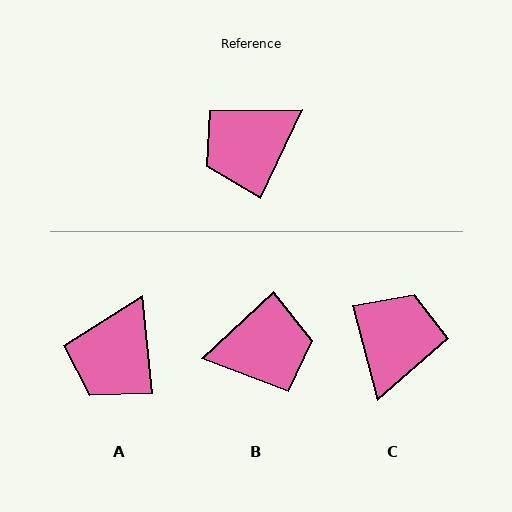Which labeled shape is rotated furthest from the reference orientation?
B, about 158 degrees away.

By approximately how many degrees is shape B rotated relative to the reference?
Approximately 158 degrees counter-clockwise.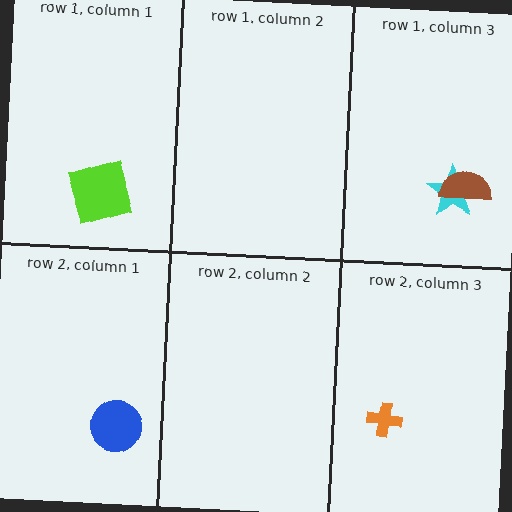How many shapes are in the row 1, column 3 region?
2.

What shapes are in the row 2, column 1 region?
The blue circle.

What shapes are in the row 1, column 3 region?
The cyan star, the brown semicircle.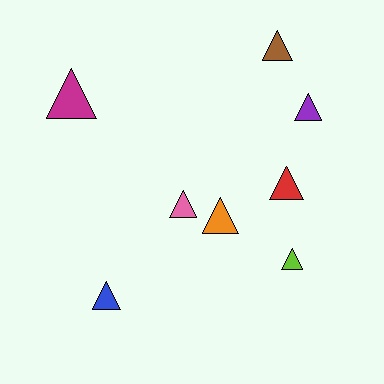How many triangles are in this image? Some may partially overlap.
There are 8 triangles.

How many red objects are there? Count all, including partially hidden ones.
There is 1 red object.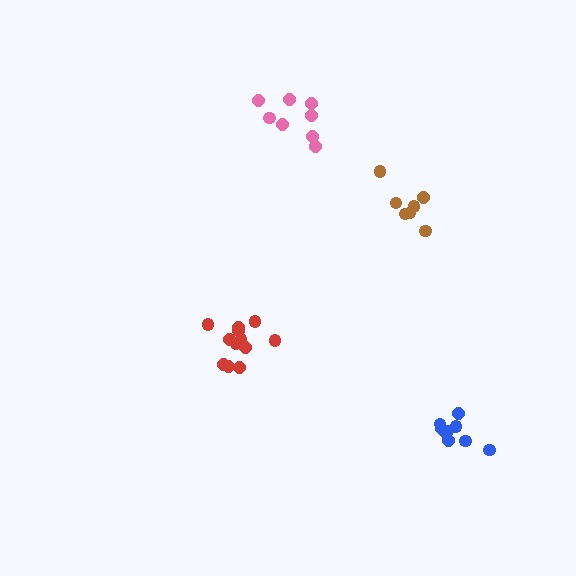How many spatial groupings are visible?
There are 4 spatial groupings.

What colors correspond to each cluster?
The clusters are colored: red, brown, blue, pink.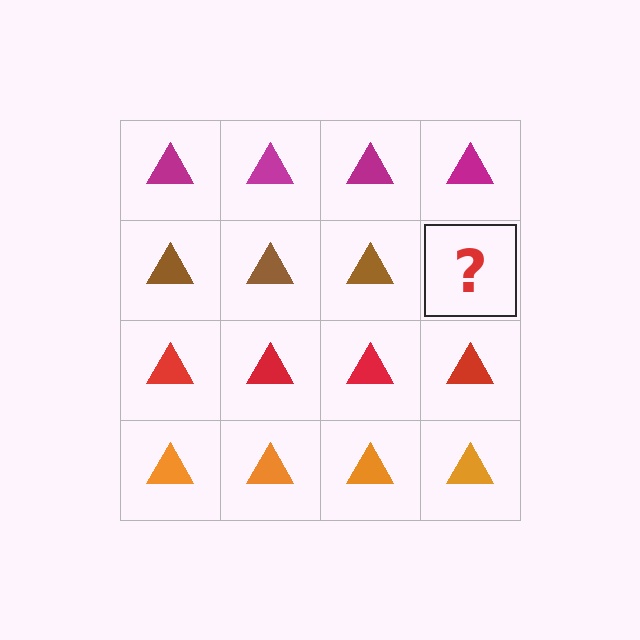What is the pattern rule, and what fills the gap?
The rule is that each row has a consistent color. The gap should be filled with a brown triangle.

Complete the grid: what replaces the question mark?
The question mark should be replaced with a brown triangle.